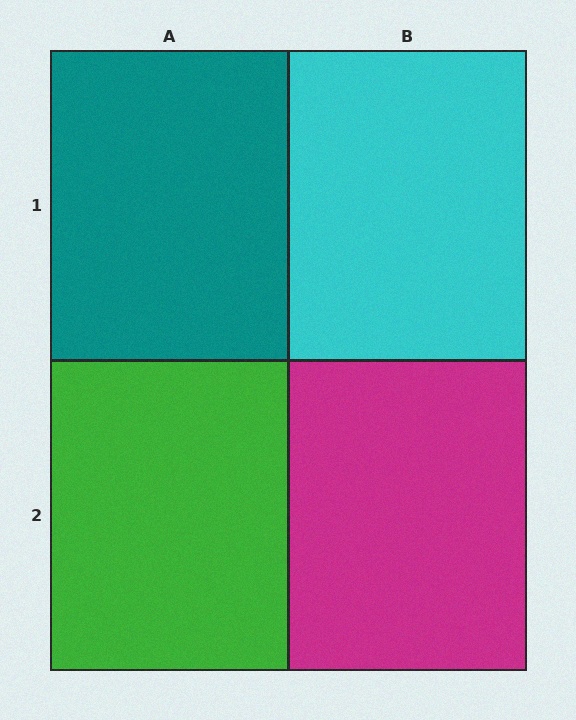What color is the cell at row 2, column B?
Magenta.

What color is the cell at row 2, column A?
Green.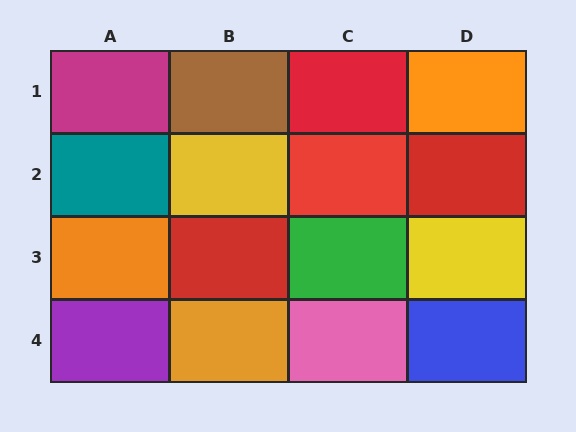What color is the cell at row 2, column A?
Teal.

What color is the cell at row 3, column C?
Green.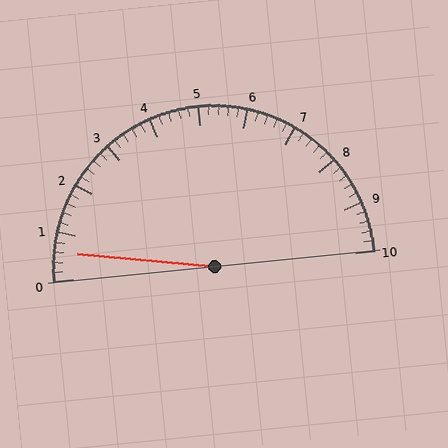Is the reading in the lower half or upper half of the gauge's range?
The reading is in the lower half of the range (0 to 10).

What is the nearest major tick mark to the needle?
The nearest major tick mark is 1.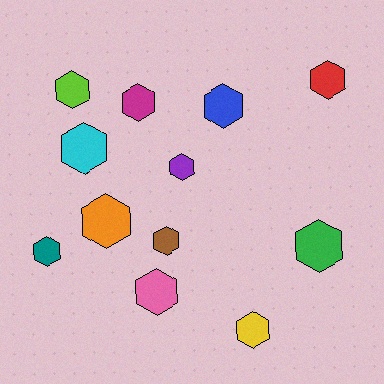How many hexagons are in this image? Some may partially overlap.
There are 12 hexagons.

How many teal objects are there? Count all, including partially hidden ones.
There is 1 teal object.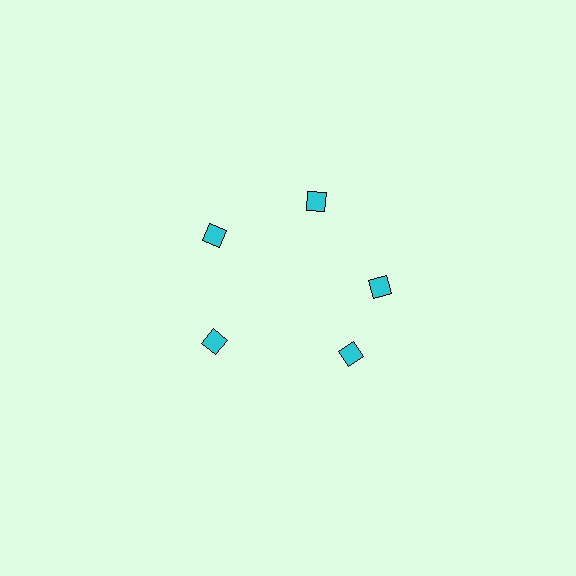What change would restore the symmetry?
The symmetry would be restored by rotating it back into even spacing with its neighbors so that all 5 diamonds sit at equal angles and equal distance from the center.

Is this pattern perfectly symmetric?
No. The 5 cyan diamonds are arranged in a ring, but one element near the 5 o'clock position is rotated out of alignment along the ring, breaking the 5-fold rotational symmetry.